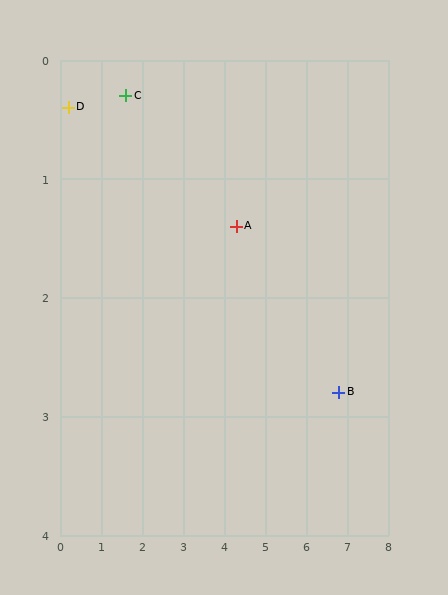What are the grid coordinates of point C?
Point C is at approximately (1.6, 0.3).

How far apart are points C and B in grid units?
Points C and B are about 5.8 grid units apart.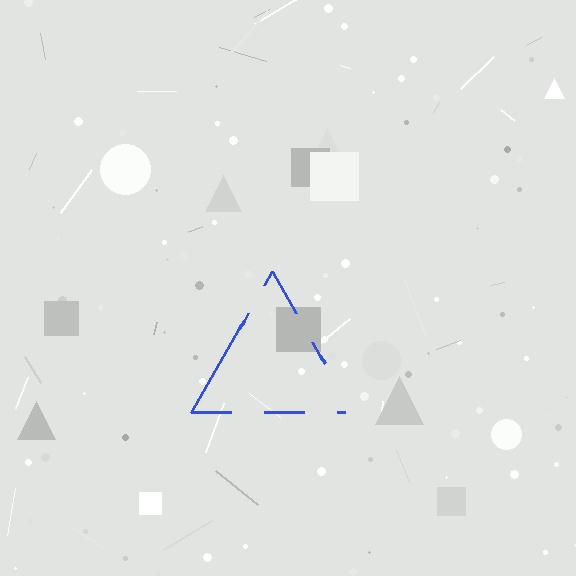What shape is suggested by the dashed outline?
The dashed outline suggests a triangle.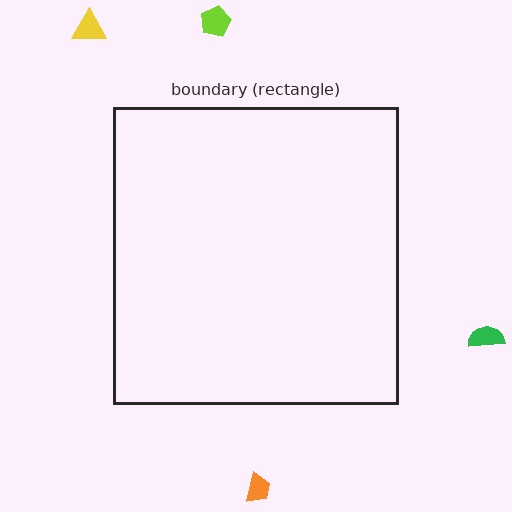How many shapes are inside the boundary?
0 inside, 4 outside.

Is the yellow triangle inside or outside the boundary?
Outside.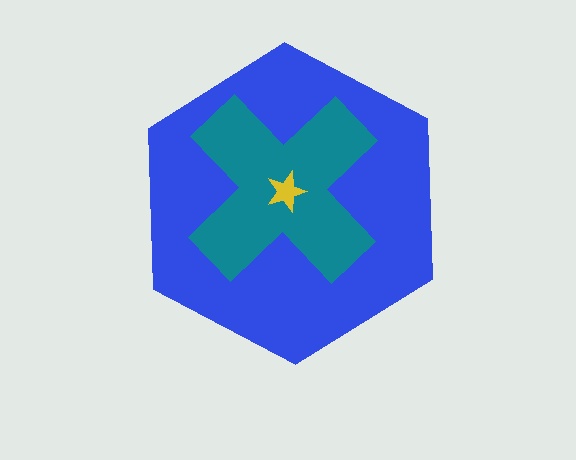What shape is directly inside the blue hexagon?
The teal cross.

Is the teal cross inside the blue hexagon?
Yes.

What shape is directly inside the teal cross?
The yellow star.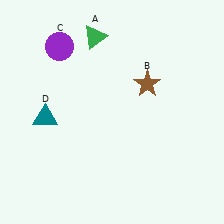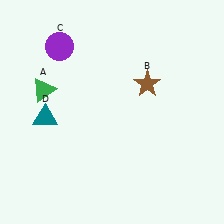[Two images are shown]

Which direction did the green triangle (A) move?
The green triangle (A) moved down.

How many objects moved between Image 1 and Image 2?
1 object moved between the two images.